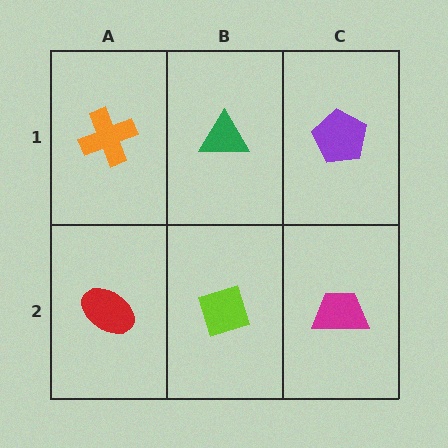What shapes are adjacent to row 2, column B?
A green triangle (row 1, column B), a red ellipse (row 2, column A), a magenta trapezoid (row 2, column C).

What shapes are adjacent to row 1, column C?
A magenta trapezoid (row 2, column C), a green triangle (row 1, column B).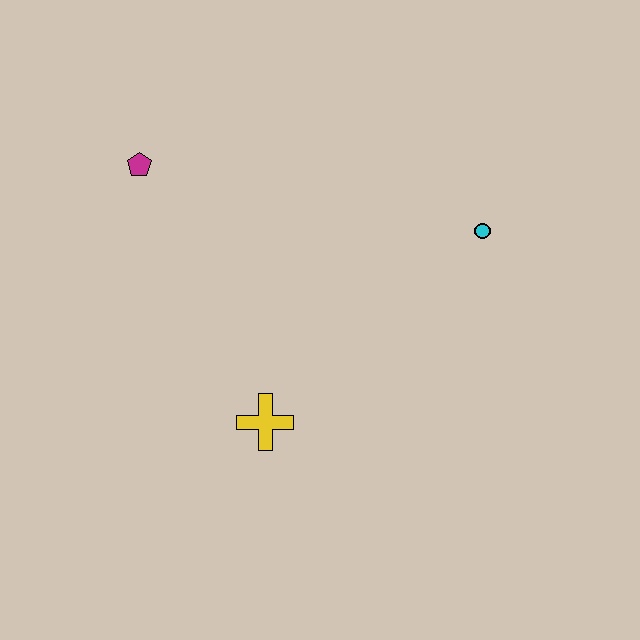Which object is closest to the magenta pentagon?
The yellow cross is closest to the magenta pentagon.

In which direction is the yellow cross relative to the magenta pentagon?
The yellow cross is below the magenta pentagon.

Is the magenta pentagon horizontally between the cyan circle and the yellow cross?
No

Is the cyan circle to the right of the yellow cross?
Yes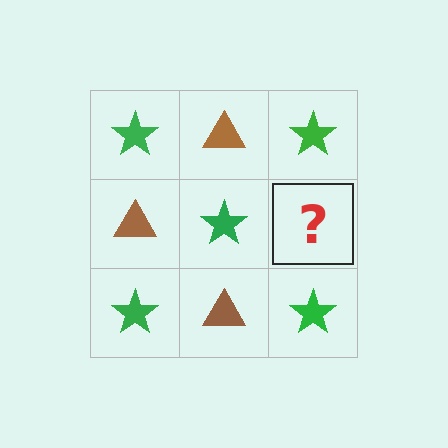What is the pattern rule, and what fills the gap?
The rule is that it alternates green star and brown triangle in a checkerboard pattern. The gap should be filled with a brown triangle.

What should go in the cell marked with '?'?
The missing cell should contain a brown triangle.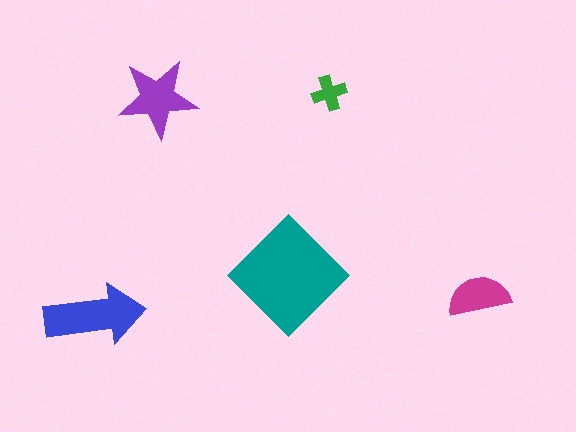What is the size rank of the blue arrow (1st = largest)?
2nd.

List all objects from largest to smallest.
The teal diamond, the blue arrow, the purple star, the magenta semicircle, the green cross.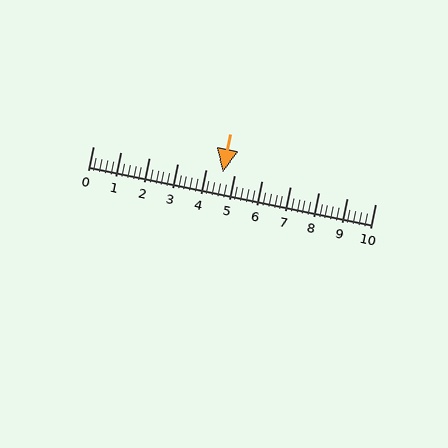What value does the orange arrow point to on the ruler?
The orange arrow points to approximately 4.6.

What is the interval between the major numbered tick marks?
The major tick marks are spaced 1 units apart.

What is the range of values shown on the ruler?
The ruler shows values from 0 to 10.